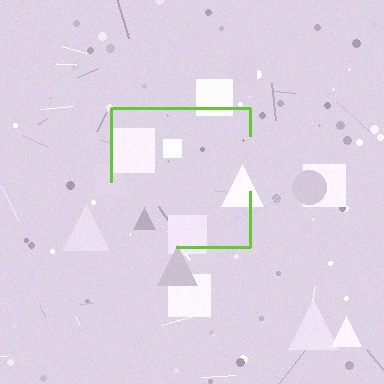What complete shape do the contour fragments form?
The contour fragments form a square.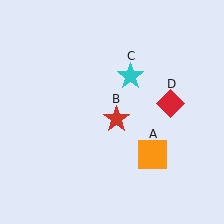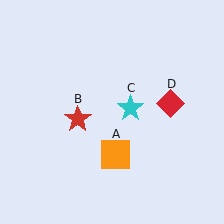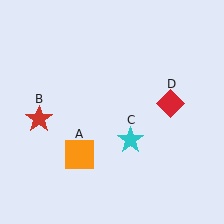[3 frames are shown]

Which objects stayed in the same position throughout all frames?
Red diamond (object D) remained stationary.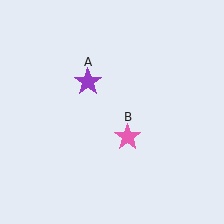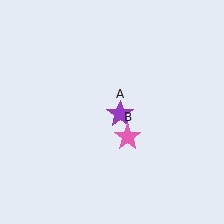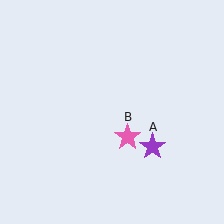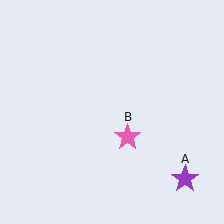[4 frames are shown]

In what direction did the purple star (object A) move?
The purple star (object A) moved down and to the right.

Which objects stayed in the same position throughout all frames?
Pink star (object B) remained stationary.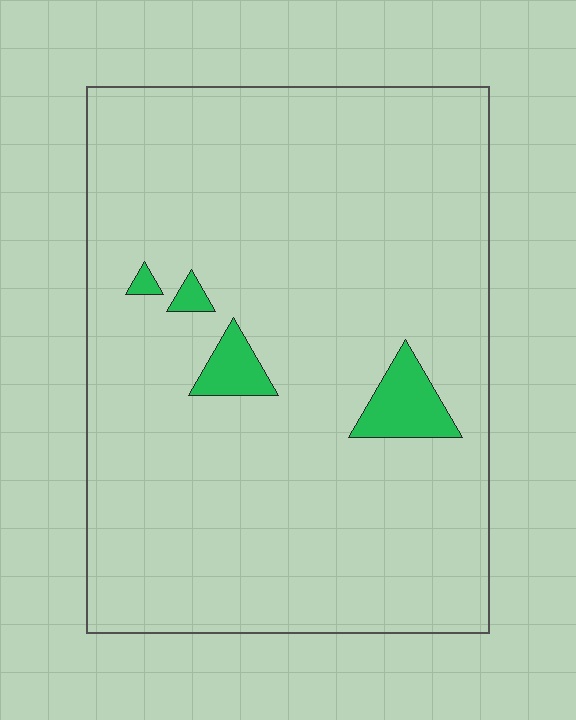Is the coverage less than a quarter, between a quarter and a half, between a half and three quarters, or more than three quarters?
Less than a quarter.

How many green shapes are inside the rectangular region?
4.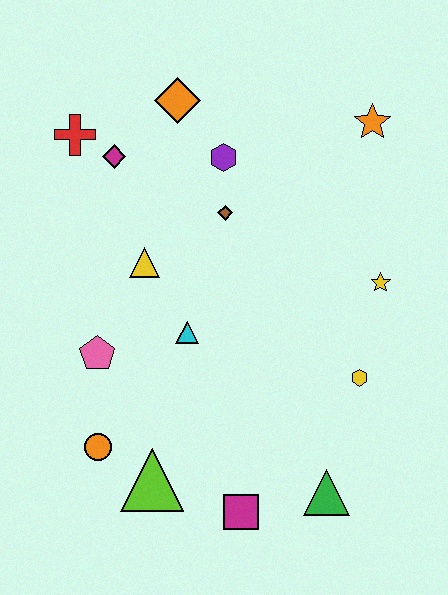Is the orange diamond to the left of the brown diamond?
Yes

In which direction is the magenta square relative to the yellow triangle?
The magenta square is below the yellow triangle.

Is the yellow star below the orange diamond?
Yes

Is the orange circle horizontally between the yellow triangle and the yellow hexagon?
No